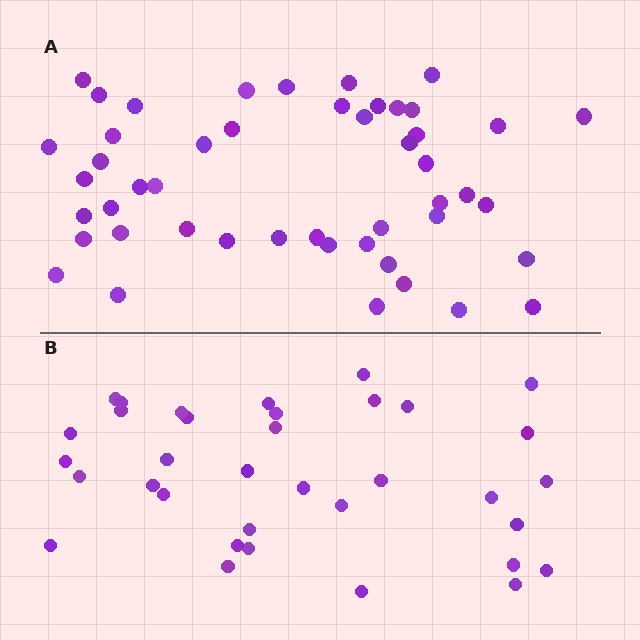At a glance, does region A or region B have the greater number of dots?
Region A (the top region) has more dots.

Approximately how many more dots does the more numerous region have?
Region A has approximately 15 more dots than region B.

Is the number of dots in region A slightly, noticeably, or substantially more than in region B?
Region A has noticeably more, but not dramatically so. The ratio is roughly 1.4 to 1.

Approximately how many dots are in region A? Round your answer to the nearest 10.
About 50 dots. (The exact count is 48, which rounds to 50.)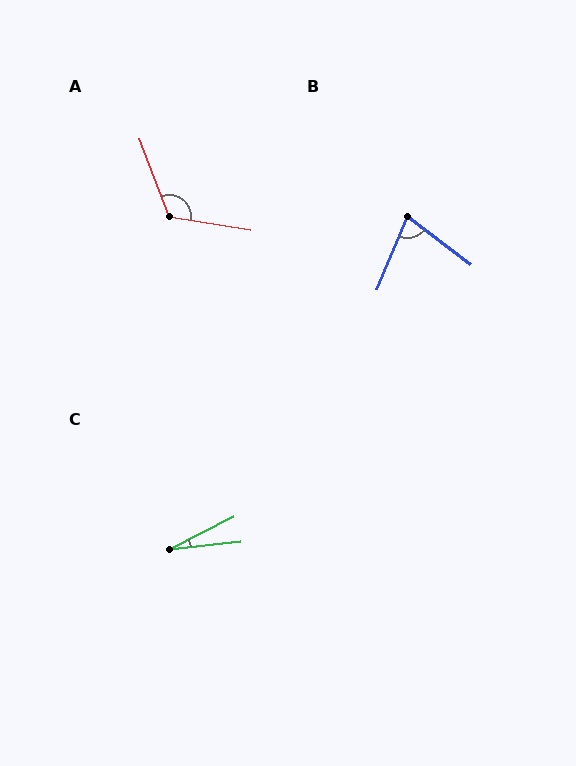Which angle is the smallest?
C, at approximately 20 degrees.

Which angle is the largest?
A, at approximately 120 degrees.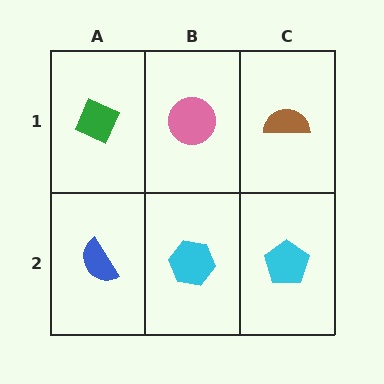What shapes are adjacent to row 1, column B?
A cyan hexagon (row 2, column B), a green diamond (row 1, column A), a brown semicircle (row 1, column C).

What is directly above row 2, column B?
A pink circle.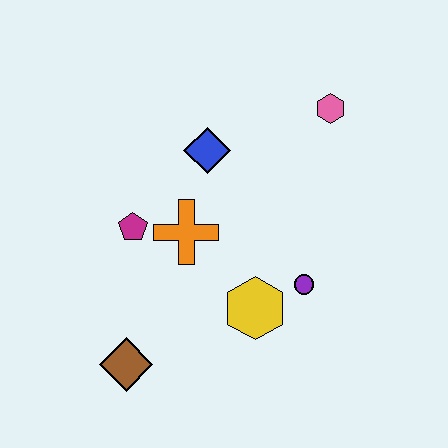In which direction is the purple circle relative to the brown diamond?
The purple circle is to the right of the brown diamond.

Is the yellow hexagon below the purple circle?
Yes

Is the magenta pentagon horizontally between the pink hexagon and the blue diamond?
No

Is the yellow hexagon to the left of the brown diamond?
No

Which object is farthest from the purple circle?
The brown diamond is farthest from the purple circle.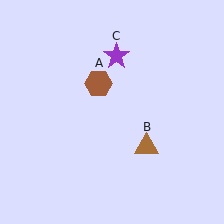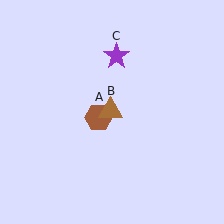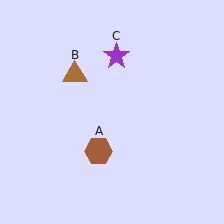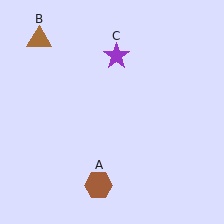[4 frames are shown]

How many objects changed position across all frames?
2 objects changed position: brown hexagon (object A), brown triangle (object B).